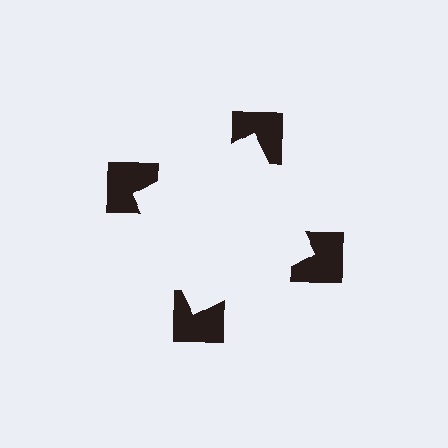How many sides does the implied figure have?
4 sides.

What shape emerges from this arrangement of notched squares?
An illusory square — its edges are inferred from the aligned wedge cuts in the notched squares, not physically drawn.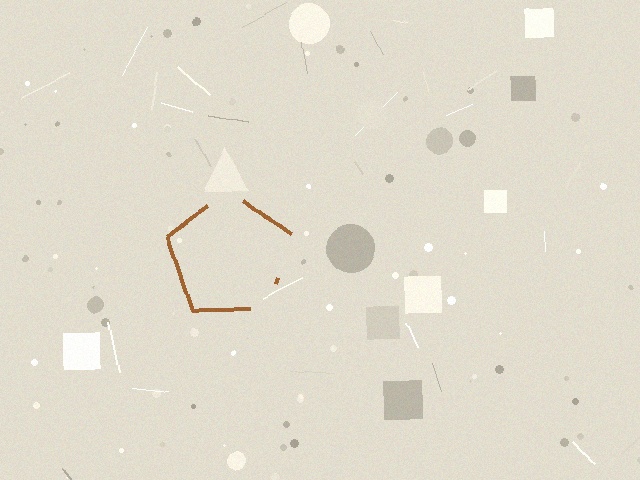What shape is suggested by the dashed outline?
The dashed outline suggests a pentagon.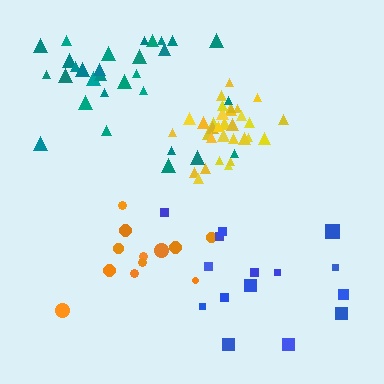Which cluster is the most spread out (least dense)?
Blue.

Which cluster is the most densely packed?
Yellow.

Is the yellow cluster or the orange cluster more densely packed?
Yellow.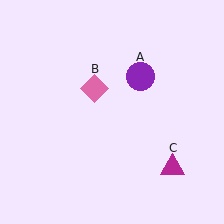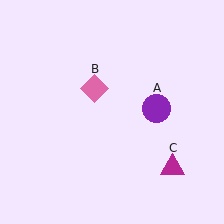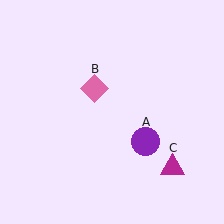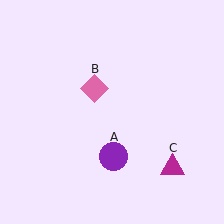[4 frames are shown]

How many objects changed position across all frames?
1 object changed position: purple circle (object A).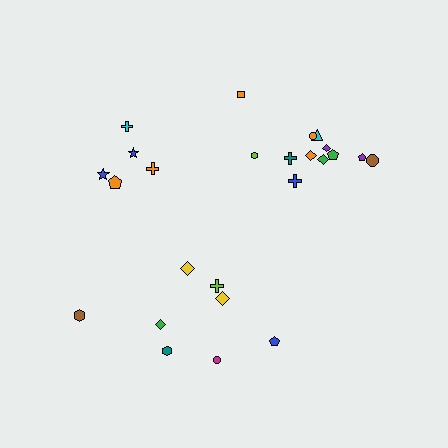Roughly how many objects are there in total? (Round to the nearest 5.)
Roughly 25 objects in total.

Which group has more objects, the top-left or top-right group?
The top-right group.